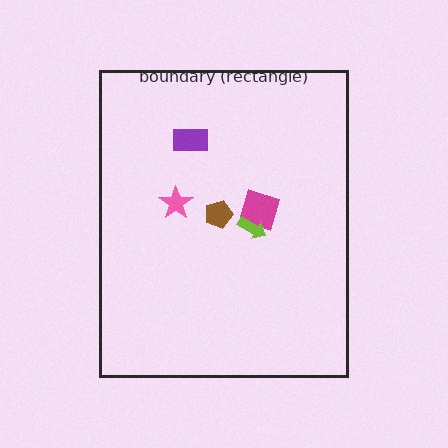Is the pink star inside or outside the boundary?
Inside.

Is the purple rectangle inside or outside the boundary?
Inside.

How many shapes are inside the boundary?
5 inside, 0 outside.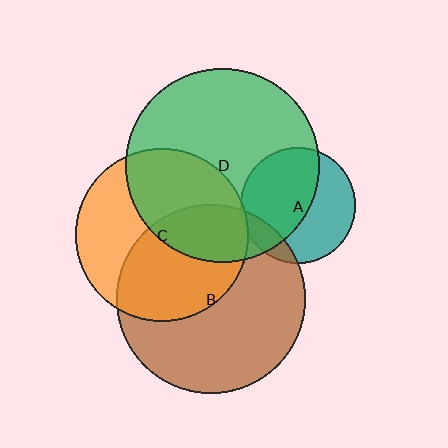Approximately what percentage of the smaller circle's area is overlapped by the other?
Approximately 50%.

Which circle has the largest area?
Circle D (green).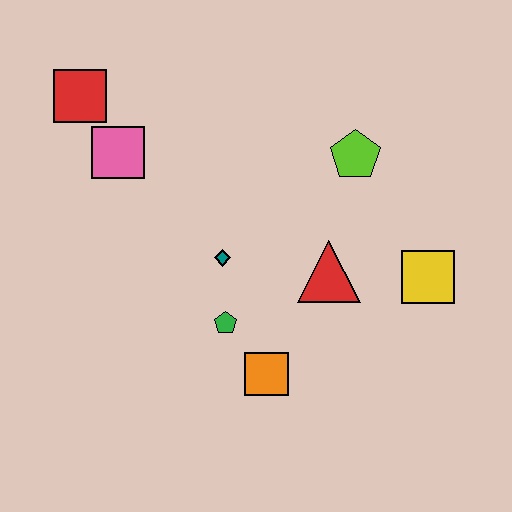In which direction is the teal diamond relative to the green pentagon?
The teal diamond is above the green pentagon.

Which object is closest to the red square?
The pink square is closest to the red square.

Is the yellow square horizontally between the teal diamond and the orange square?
No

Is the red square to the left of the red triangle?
Yes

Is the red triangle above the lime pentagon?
No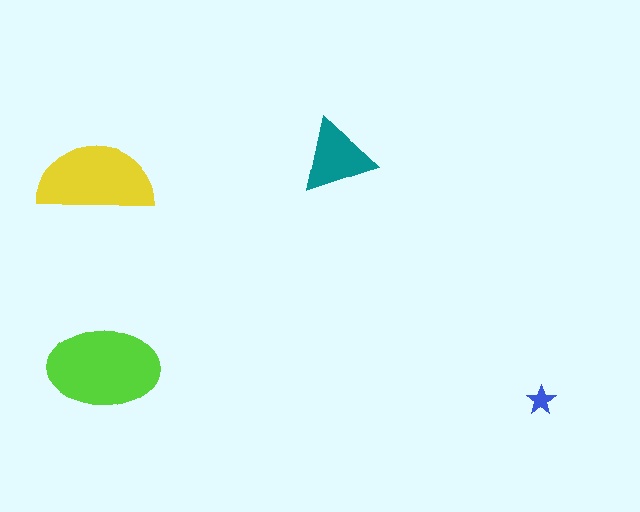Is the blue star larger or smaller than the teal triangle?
Smaller.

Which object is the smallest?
The blue star.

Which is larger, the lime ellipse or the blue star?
The lime ellipse.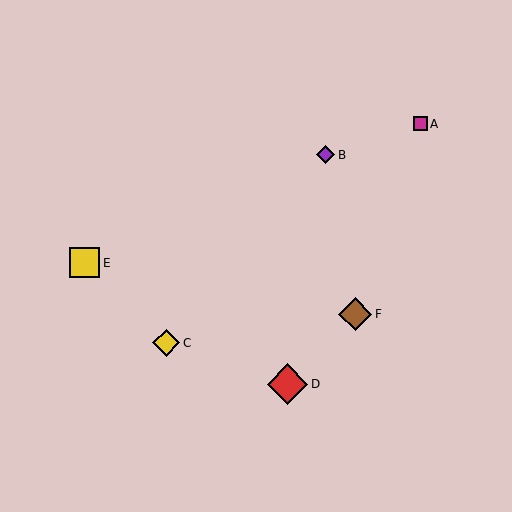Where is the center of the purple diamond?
The center of the purple diamond is at (326, 155).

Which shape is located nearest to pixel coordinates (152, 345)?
The yellow diamond (labeled C) at (166, 343) is nearest to that location.